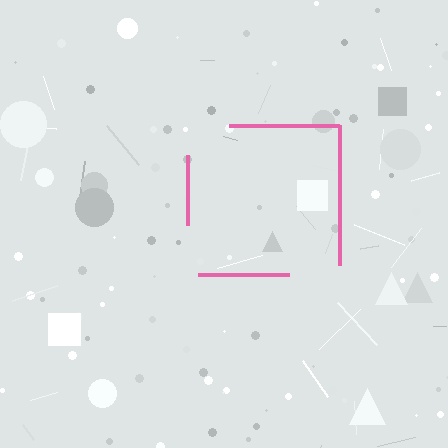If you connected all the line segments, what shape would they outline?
They would outline a square.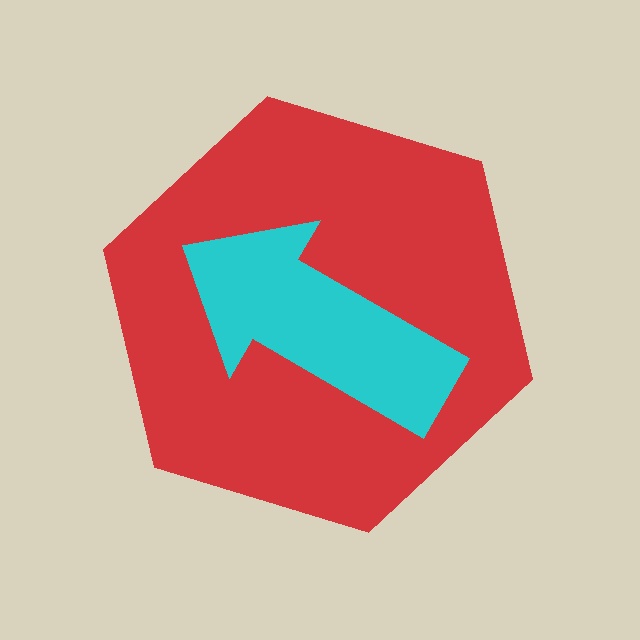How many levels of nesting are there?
2.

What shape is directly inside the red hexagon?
The cyan arrow.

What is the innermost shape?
The cyan arrow.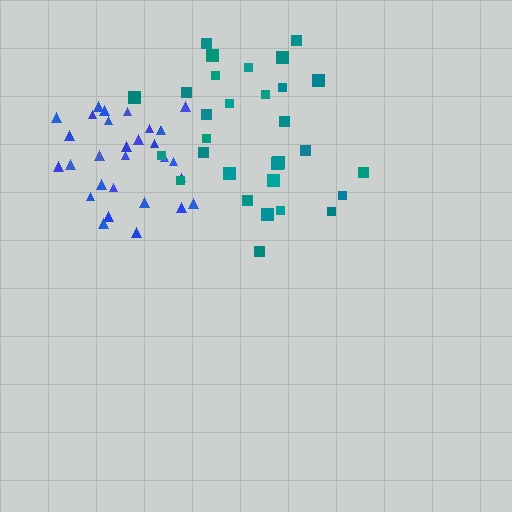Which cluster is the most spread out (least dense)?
Teal.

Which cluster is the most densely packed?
Blue.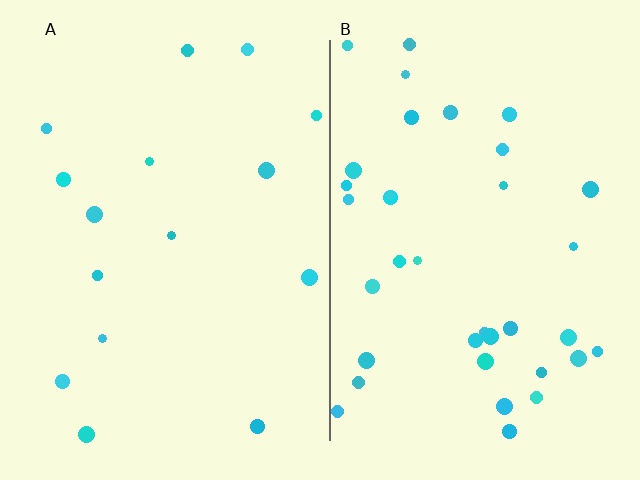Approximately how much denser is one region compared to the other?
Approximately 2.4× — region B over region A.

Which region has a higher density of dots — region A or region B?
B (the right).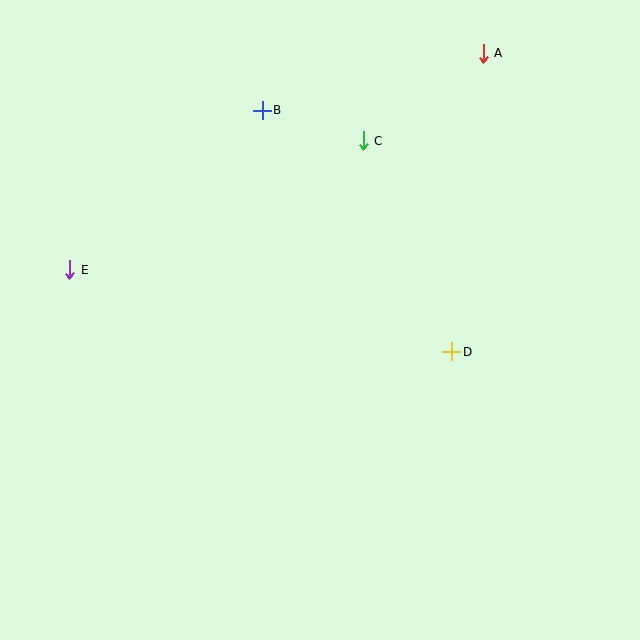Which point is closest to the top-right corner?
Point A is closest to the top-right corner.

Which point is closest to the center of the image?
Point D at (452, 352) is closest to the center.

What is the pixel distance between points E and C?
The distance between E and C is 320 pixels.